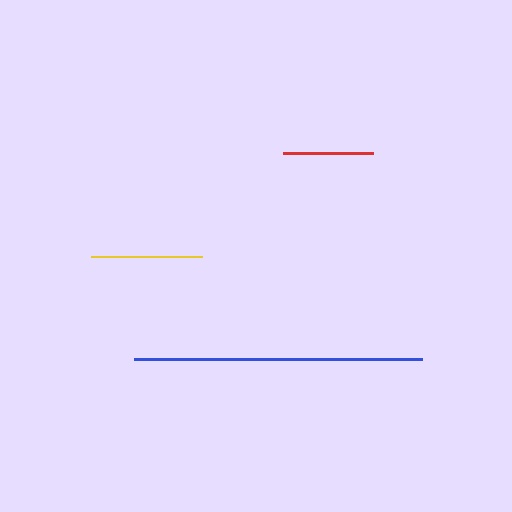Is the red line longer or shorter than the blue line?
The blue line is longer than the red line.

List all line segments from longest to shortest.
From longest to shortest: blue, yellow, red.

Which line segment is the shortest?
The red line is the shortest at approximately 91 pixels.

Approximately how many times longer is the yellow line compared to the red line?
The yellow line is approximately 1.2 times the length of the red line.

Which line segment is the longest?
The blue line is the longest at approximately 288 pixels.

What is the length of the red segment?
The red segment is approximately 91 pixels long.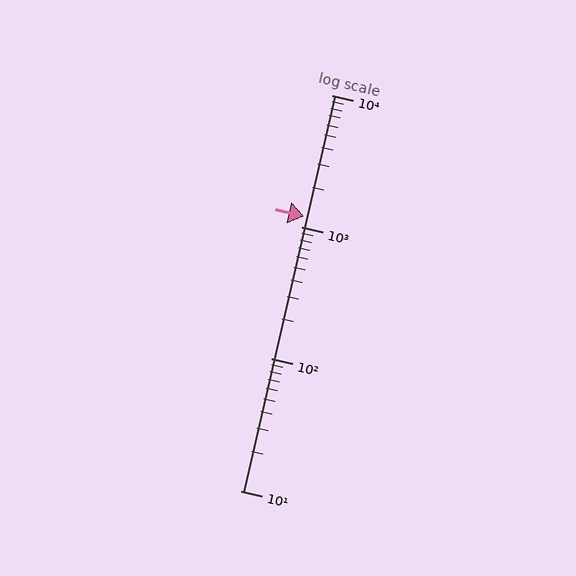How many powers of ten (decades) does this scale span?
The scale spans 3 decades, from 10 to 10000.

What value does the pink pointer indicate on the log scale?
The pointer indicates approximately 1200.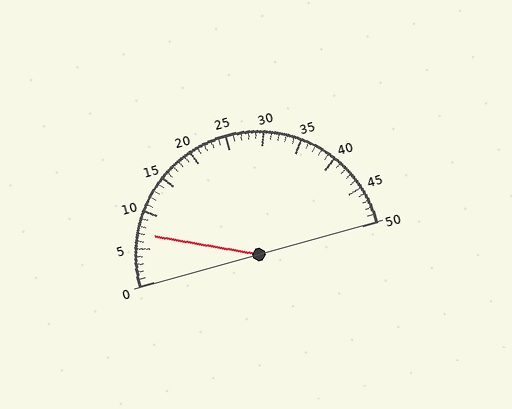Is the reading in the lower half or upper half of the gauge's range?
The reading is in the lower half of the range (0 to 50).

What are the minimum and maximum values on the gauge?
The gauge ranges from 0 to 50.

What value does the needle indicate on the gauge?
The needle indicates approximately 7.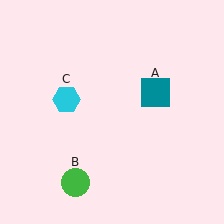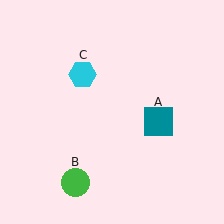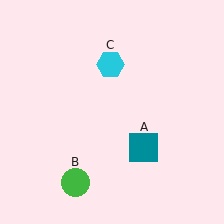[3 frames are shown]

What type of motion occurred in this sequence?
The teal square (object A), cyan hexagon (object C) rotated clockwise around the center of the scene.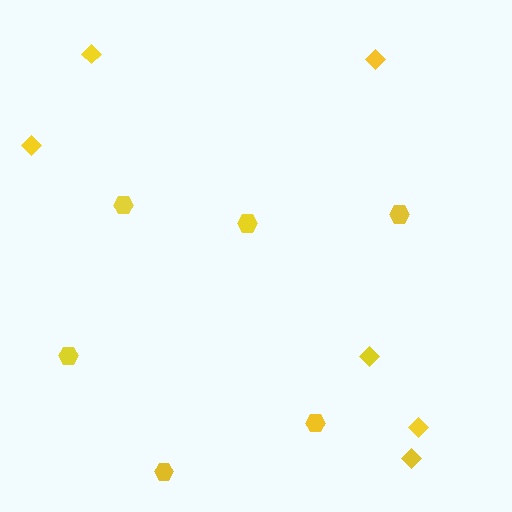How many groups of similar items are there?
There are 2 groups: one group of diamonds (6) and one group of hexagons (6).